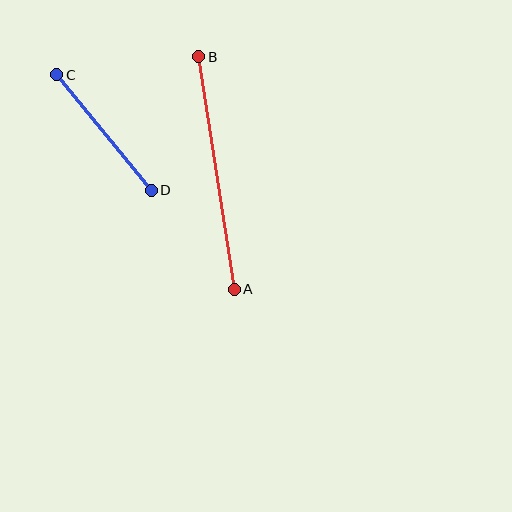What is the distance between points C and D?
The distance is approximately 149 pixels.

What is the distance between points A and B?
The distance is approximately 235 pixels.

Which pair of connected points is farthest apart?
Points A and B are farthest apart.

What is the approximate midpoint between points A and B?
The midpoint is at approximately (217, 173) pixels.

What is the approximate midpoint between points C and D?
The midpoint is at approximately (104, 132) pixels.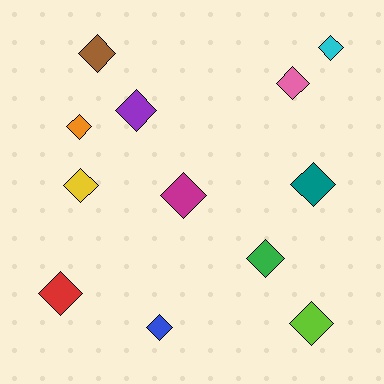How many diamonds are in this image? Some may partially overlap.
There are 12 diamonds.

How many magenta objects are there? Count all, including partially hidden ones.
There is 1 magenta object.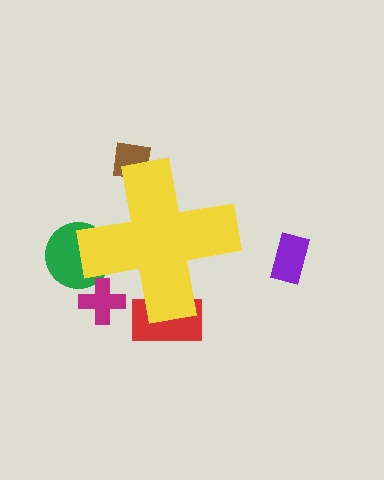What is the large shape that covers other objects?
A yellow cross.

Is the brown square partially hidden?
Yes, the brown square is partially hidden behind the yellow cross.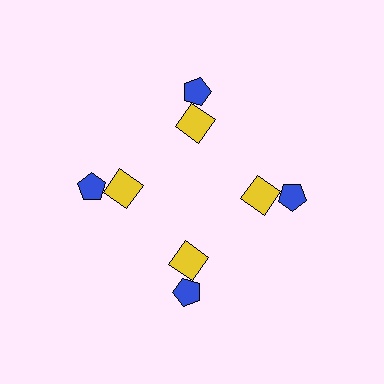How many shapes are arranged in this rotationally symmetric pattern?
There are 8 shapes, arranged in 4 groups of 2.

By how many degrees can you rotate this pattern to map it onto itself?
The pattern maps onto itself every 90 degrees of rotation.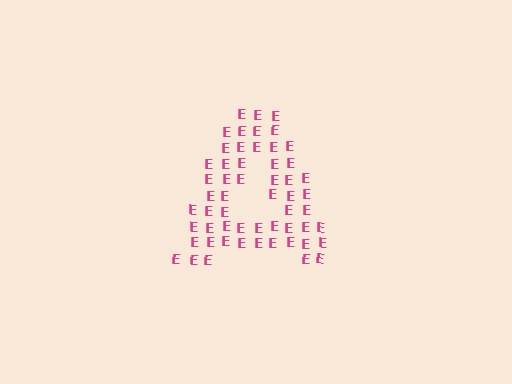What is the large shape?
The large shape is the letter A.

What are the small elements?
The small elements are letter E's.